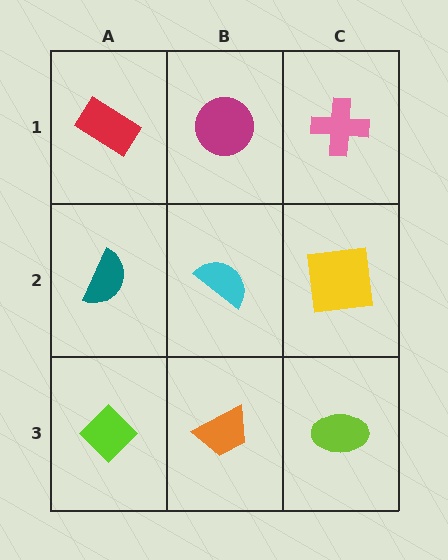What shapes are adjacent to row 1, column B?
A cyan semicircle (row 2, column B), a red rectangle (row 1, column A), a pink cross (row 1, column C).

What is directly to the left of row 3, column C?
An orange trapezoid.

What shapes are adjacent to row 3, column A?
A teal semicircle (row 2, column A), an orange trapezoid (row 3, column B).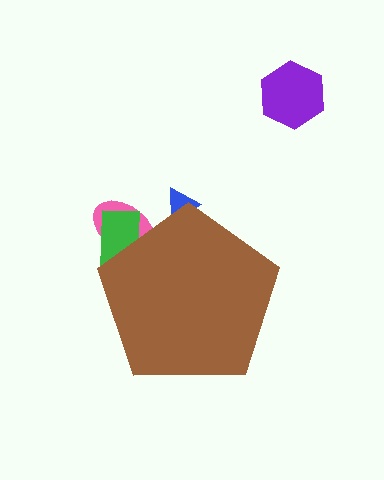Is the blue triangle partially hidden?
Yes, the blue triangle is partially hidden behind the brown pentagon.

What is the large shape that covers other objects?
A brown pentagon.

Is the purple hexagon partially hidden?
No, the purple hexagon is fully visible.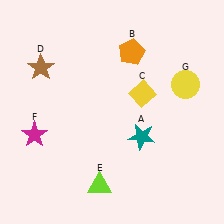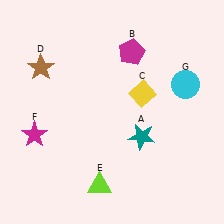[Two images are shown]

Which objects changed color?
B changed from orange to magenta. G changed from yellow to cyan.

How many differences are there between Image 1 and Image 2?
There are 2 differences between the two images.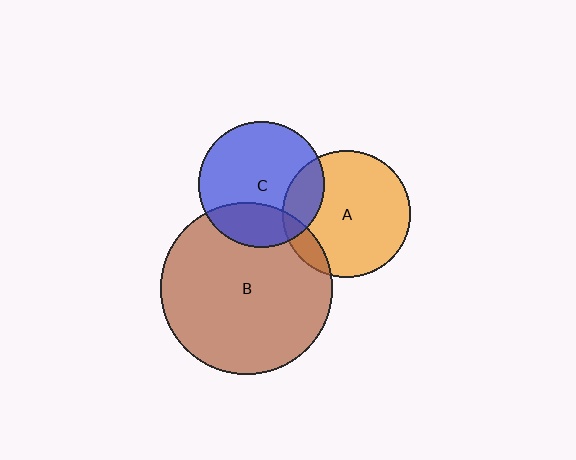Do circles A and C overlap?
Yes.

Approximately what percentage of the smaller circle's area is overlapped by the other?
Approximately 20%.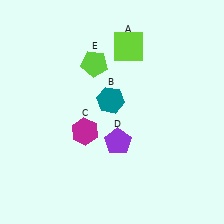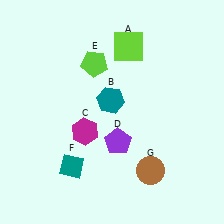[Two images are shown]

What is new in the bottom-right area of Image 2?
A brown circle (G) was added in the bottom-right area of Image 2.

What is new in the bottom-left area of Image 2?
A teal diamond (F) was added in the bottom-left area of Image 2.